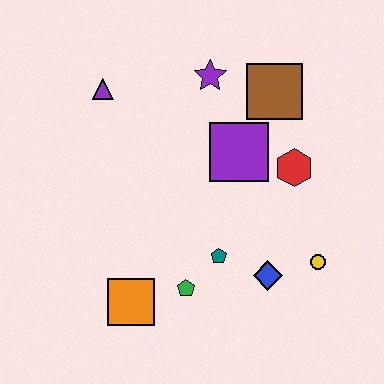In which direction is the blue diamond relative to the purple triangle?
The blue diamond is below the purple triangle.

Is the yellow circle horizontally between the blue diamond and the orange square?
No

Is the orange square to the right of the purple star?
No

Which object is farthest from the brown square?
The orange square is farthest from the brown square.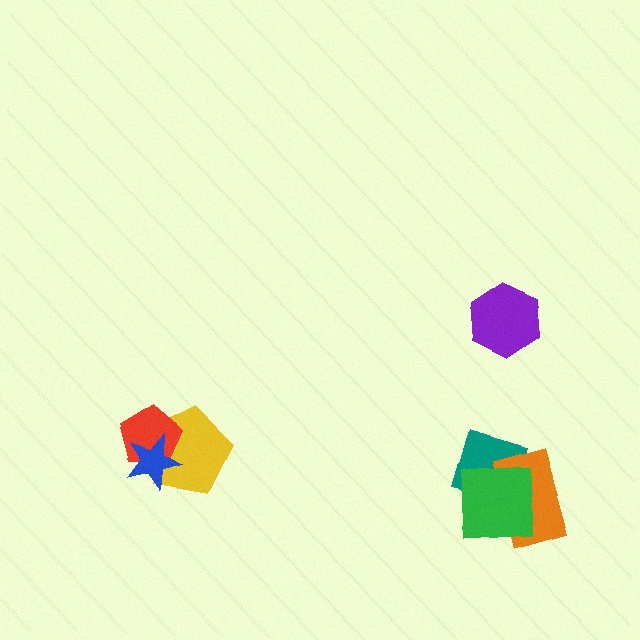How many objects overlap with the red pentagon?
2 objects overlap with the red pentagon.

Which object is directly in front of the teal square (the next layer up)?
The orange rectangle is directly in front of the teal square.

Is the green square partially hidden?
No, no other shape covers it.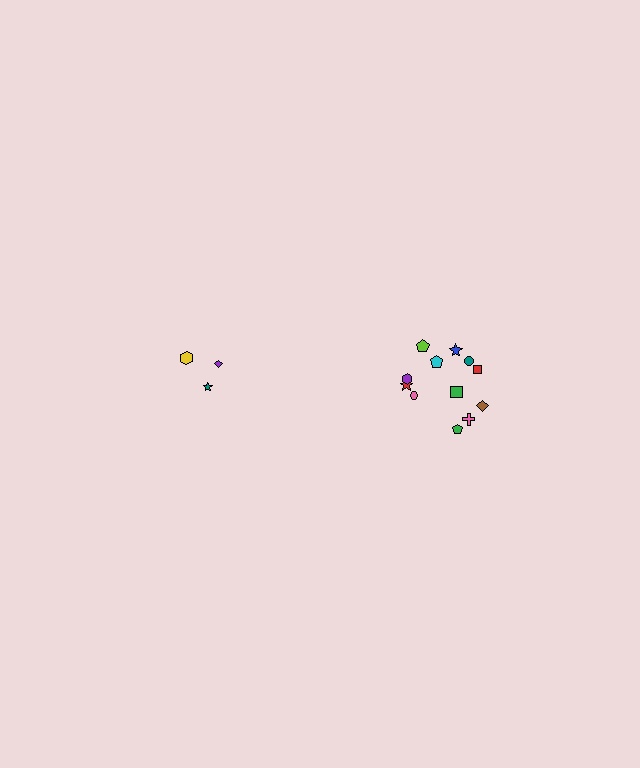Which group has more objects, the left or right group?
The right group.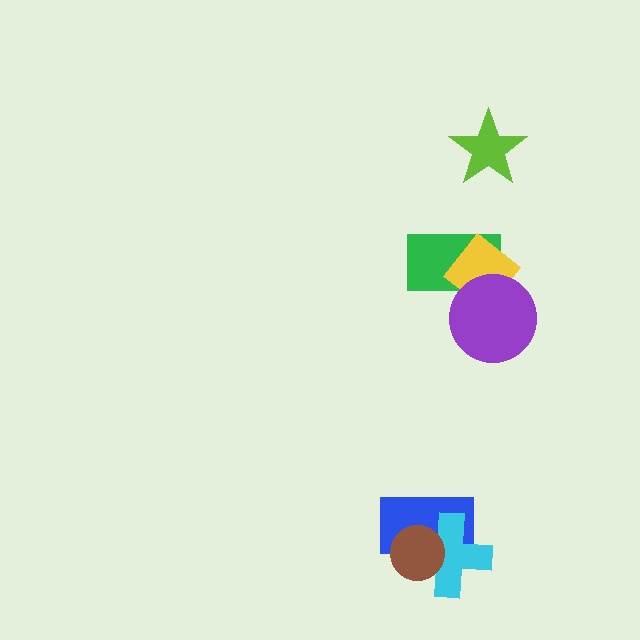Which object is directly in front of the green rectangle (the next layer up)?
The yellow diamond is directly in front of the green rectangle.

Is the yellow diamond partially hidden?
Yes, it is partially covered by another shape.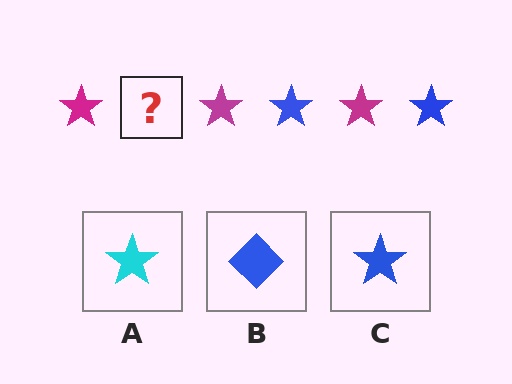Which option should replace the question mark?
Option C.